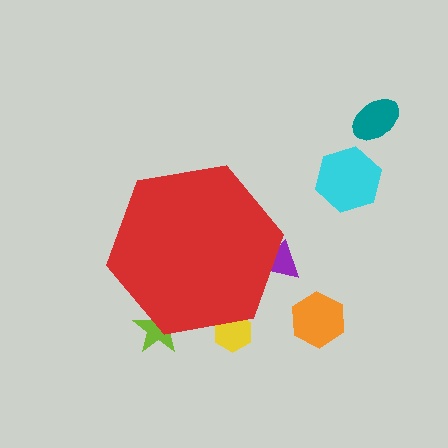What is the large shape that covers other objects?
A red hexagon.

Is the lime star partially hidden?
Yes, the lime star is partially hidden behind the red hexagon.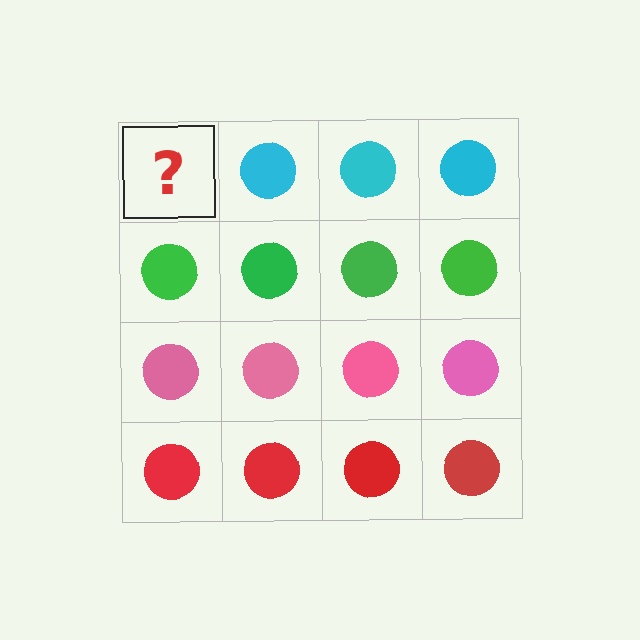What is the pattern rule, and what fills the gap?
The rule is that each row has a consistent color. The gap should be filled with a cyan circle.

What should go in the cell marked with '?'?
The missing cell should contain a cyan circle.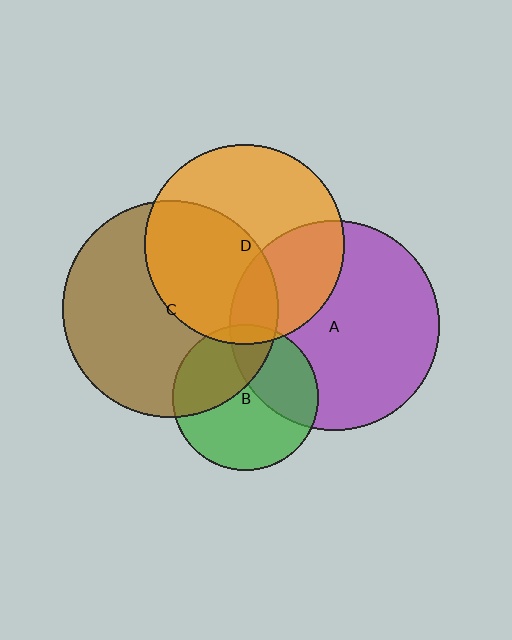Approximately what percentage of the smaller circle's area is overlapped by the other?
Approximately 5%.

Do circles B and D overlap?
Yes.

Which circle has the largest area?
Circle C (brown).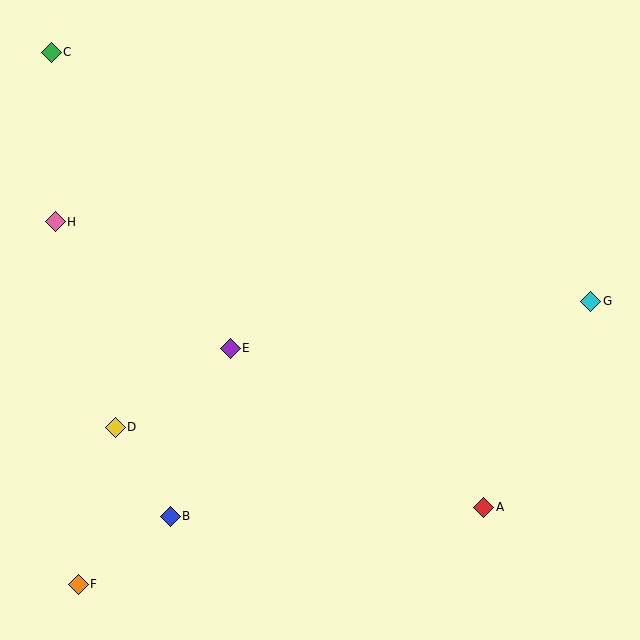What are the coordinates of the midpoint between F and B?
The midpoint between F and B is at (124, 550).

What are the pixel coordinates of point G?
Point G is at (591, 301).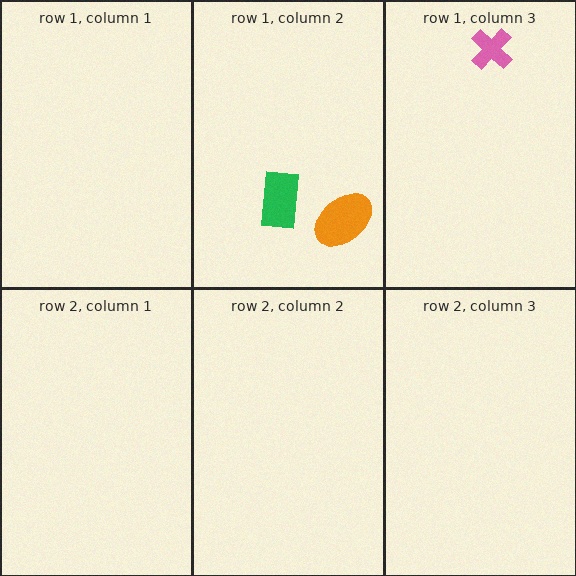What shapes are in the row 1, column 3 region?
The pink cross.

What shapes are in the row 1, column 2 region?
The orange ellipse, the green rectangle.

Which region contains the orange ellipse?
The row 1, column 2 region.